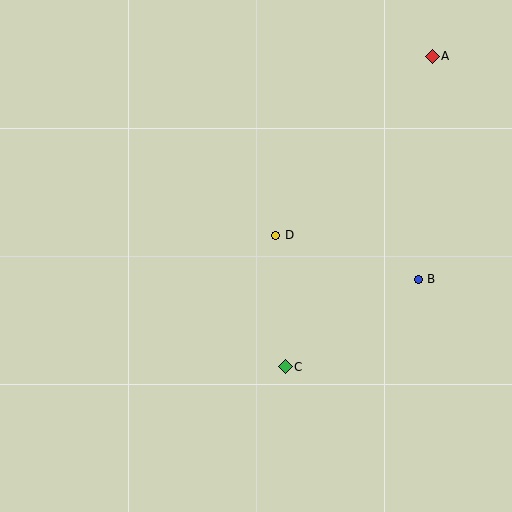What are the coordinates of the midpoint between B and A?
The midpoint between B and A is at (425, 168).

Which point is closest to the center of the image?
Point D at (276, 235) is closest to the center.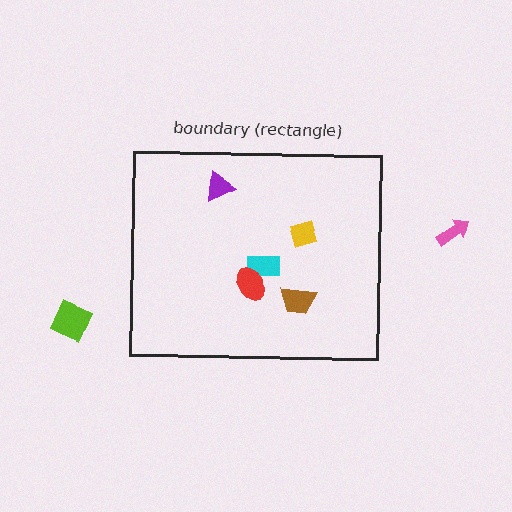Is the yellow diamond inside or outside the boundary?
Inside.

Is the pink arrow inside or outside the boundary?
Outside.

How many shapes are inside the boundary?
5 inside, 2 outside.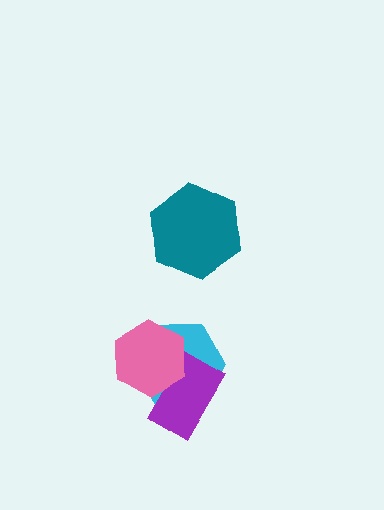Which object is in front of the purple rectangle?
The pink hexagon is in front of the purple rectangle.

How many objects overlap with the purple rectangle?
2 objects overlap with the purple rectangle.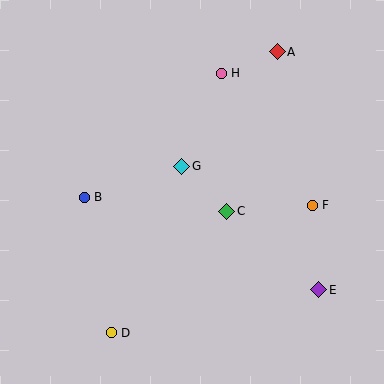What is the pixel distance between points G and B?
The distance between G and B is 102 pixels.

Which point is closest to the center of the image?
Point G at (181, 166) is closest to the center.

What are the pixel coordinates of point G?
Point G is at (181, 166).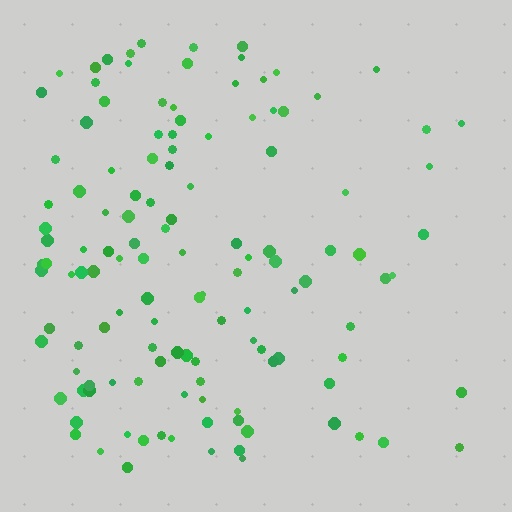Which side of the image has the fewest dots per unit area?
The right.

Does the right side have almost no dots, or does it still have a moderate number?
Still a moderate number, just noticeably fewer than the left.